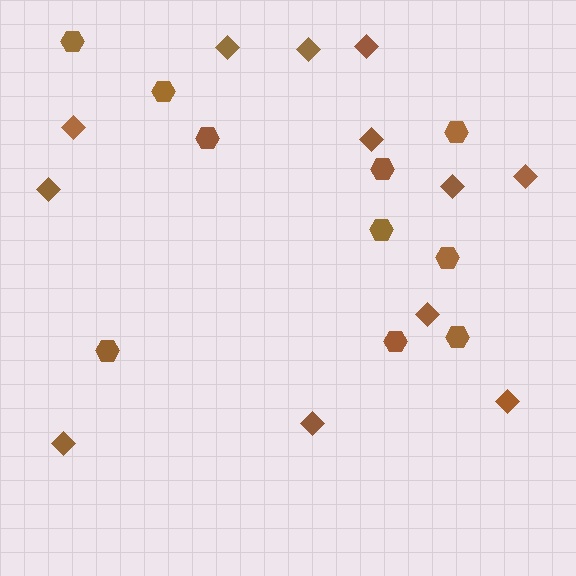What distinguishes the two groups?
There are 2 groups: one group of hexagons (10) and one group of diamonds (12).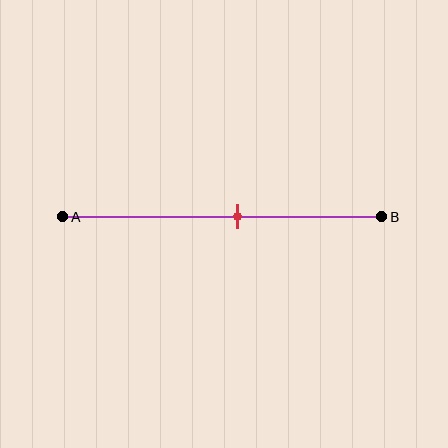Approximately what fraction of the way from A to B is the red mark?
The red mark is approximately 55% of the way from A to B.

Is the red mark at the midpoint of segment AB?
No, the mark is at about 55% from A, not at the 50% midpoint.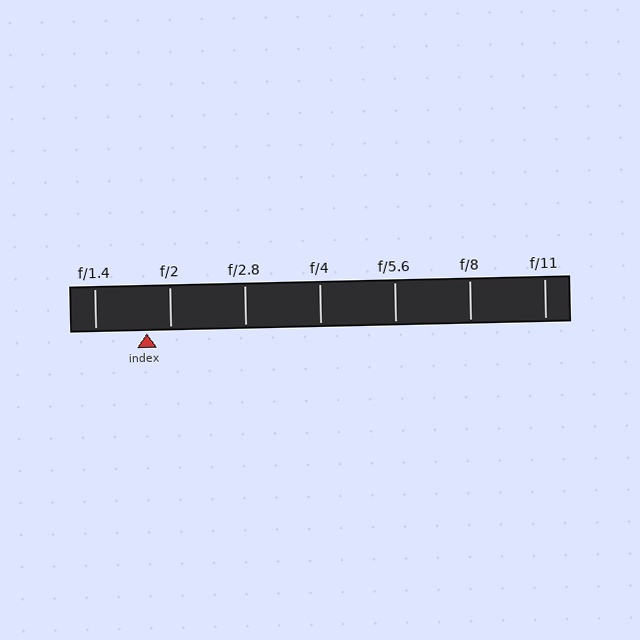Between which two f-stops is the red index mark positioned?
The index mark is between f/1.4 and f/2.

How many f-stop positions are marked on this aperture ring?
There are 7 f-stop positions marked.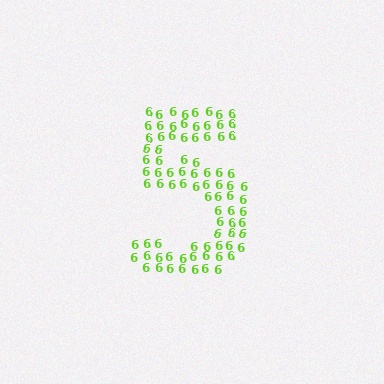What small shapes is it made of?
It is made of small digit 6's.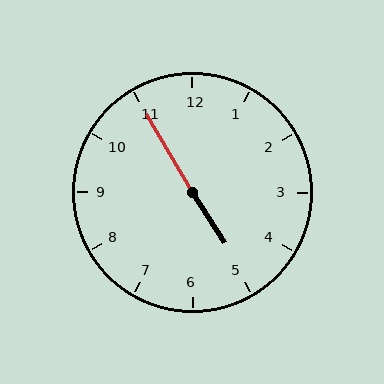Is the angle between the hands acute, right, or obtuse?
It is obtuse.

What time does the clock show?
4:55.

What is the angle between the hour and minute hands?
Approximately 178 degrees.